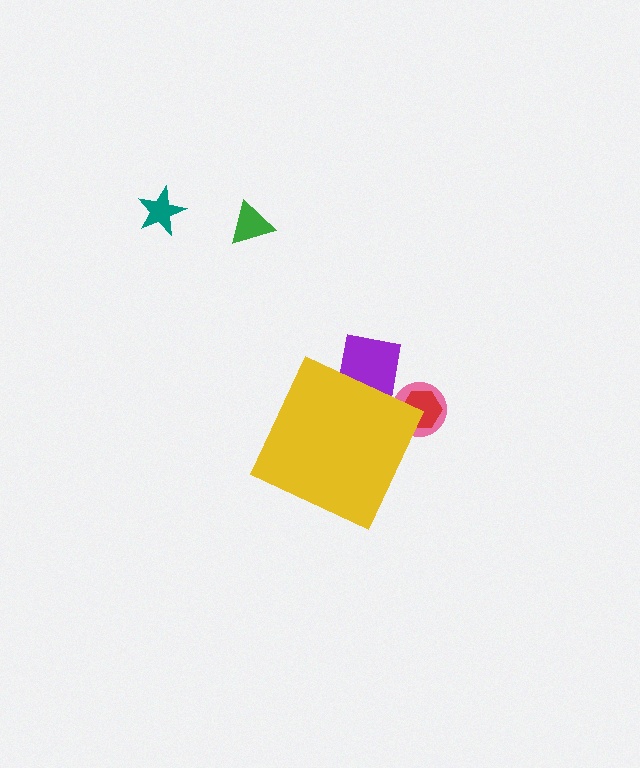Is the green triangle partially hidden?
No, the green triangle is fully visible.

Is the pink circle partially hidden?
Yes, the pink circle is partially hidden behind the yellow diamond.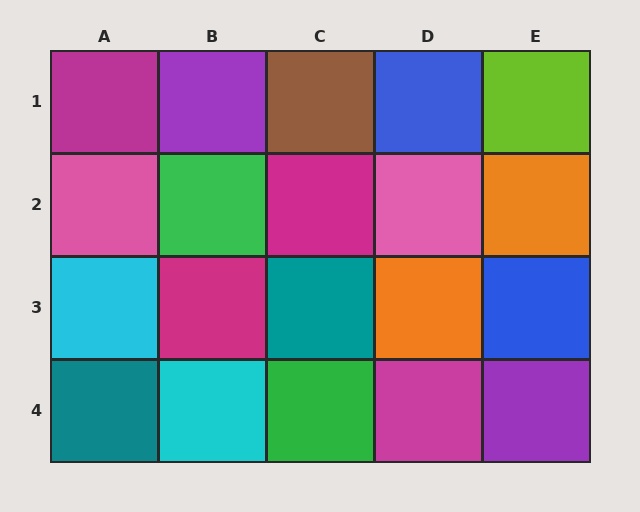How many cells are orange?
2 cells are orange.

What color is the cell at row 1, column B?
Purple.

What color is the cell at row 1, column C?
Brown.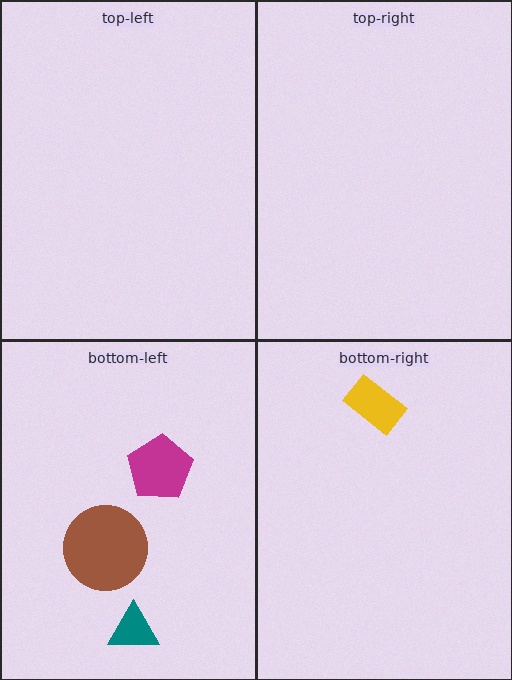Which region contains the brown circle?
The bottom-left region.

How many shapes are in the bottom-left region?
3.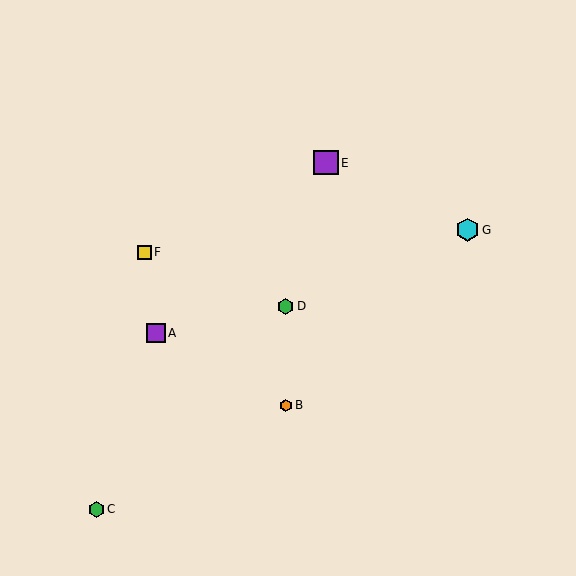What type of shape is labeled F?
Shape F is a yellow square.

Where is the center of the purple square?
The center of the purple square is at (156, 333).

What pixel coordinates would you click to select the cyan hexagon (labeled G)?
Click at (467, 230) to select the cyan hexagon G.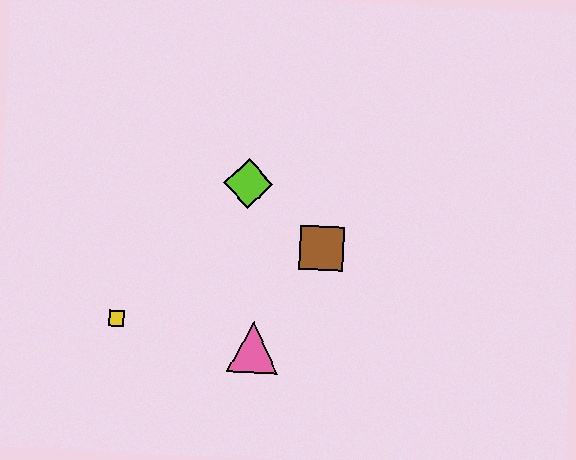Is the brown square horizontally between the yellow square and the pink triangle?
No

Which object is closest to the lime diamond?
The brown square is closest to the lime diamond.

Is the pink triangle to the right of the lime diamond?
Yes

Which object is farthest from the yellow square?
The brown square is farthest from the yellow square.